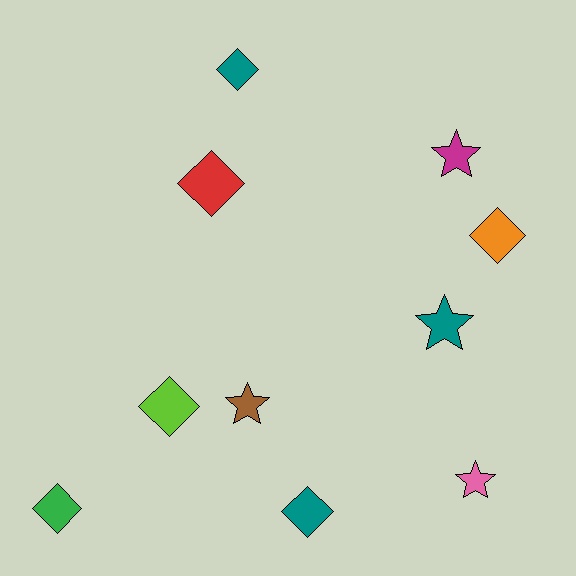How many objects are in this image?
There are 10 objects.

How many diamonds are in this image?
There are 6 diamonds.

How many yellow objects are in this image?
There are no yellow objects.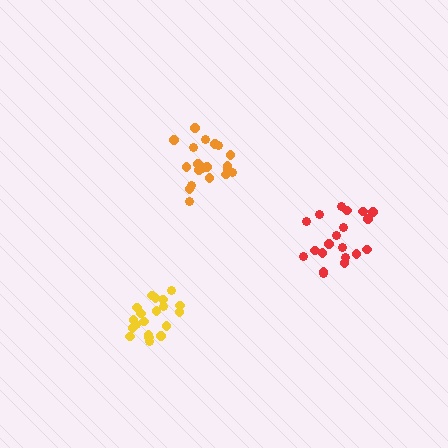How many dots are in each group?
Group 1: 20 dots, Group 2: 20 dots, Group 3: 20 dots (60 total).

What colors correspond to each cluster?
The clusters are colored: red, orange, yellow.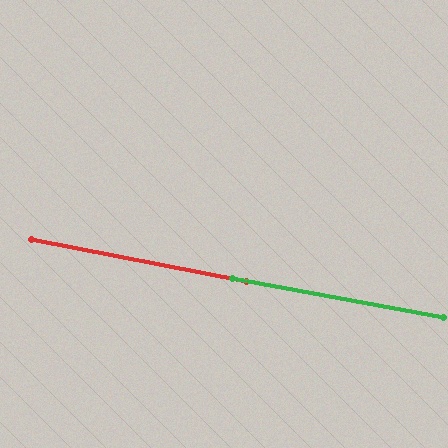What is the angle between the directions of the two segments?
Approximately 1 degree.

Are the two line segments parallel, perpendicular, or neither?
Parallel — their directions differ by only 0.5°.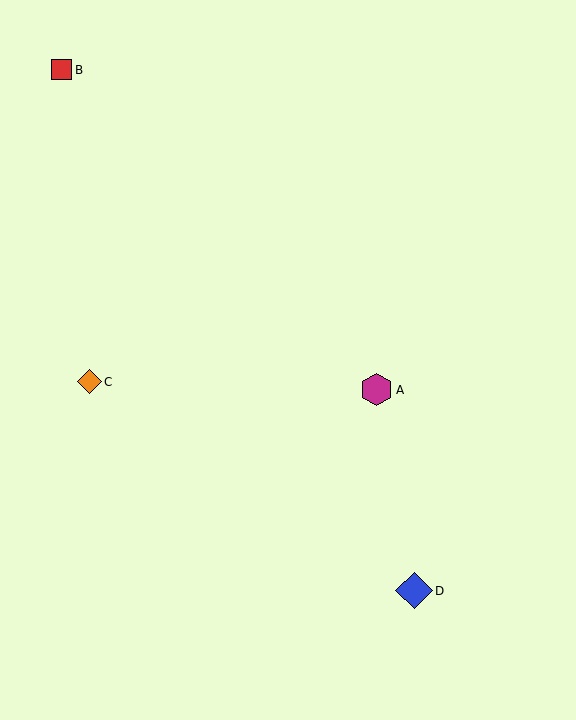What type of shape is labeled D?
Shape D is a blue diamond.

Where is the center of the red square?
The center of the red square is at (62, 70).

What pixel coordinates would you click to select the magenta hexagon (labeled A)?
Click at (377, 390) to select the magenta hexagon A.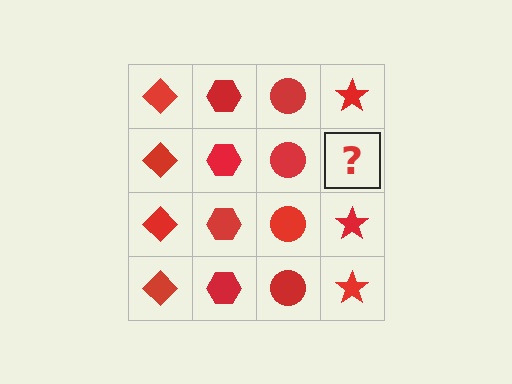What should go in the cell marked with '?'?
The missing cell should contain a red star.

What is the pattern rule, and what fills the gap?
The rule is that each column has a consistent shape. The gap should be filled with a red star.